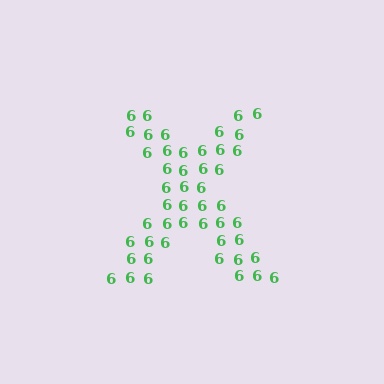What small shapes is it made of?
It is made of small digit 6's.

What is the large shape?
The large shape is the letter X.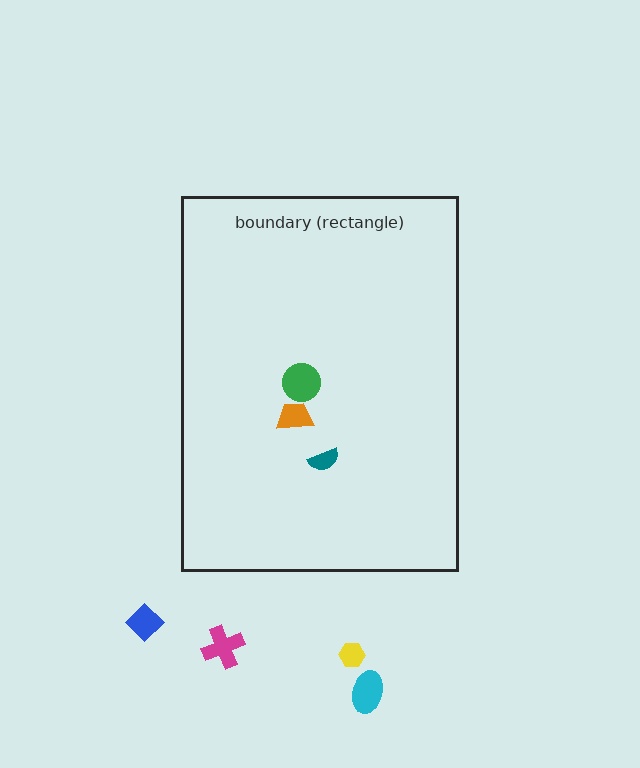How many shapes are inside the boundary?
3 inside, 4 outside.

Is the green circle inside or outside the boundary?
Inside.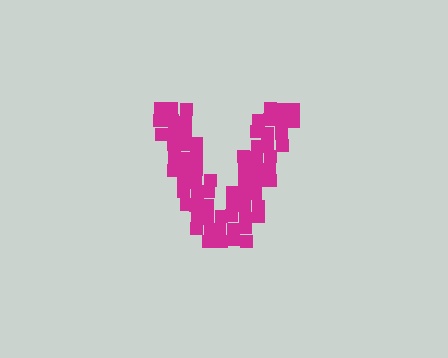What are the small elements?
The small elements are squares.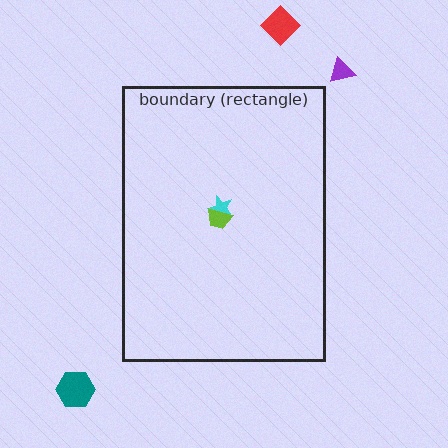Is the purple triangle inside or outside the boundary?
Outside.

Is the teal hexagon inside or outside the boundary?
Outside.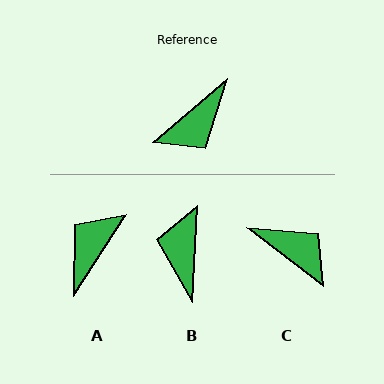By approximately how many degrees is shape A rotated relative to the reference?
Approximately 163 degrees clockwise.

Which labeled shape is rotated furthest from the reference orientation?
A, about 163 degrees away.